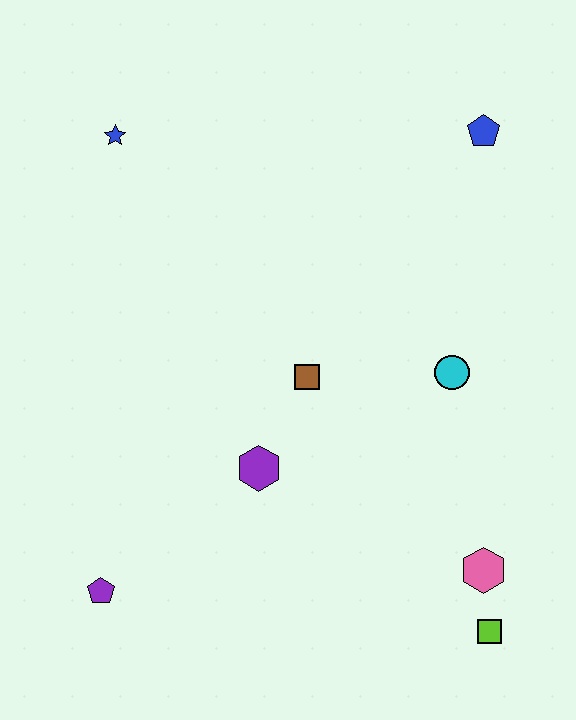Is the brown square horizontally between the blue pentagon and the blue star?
Yes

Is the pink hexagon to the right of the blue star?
Yes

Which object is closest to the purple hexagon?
The brown square is closest to the purple hexagon.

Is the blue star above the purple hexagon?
Yes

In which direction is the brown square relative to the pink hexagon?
The brown square is above the pink hexagon.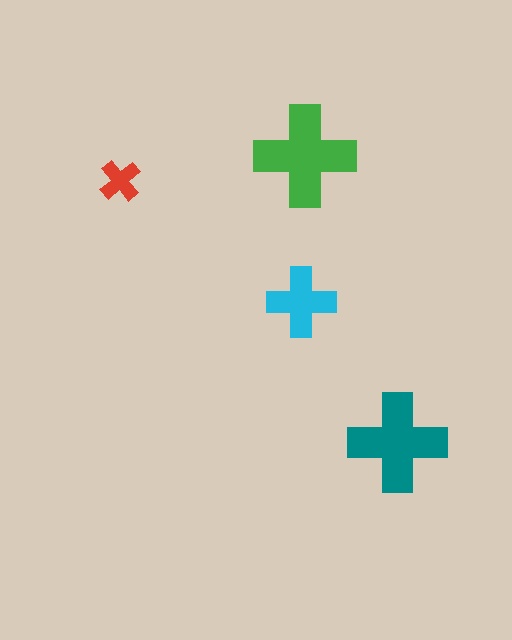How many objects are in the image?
There are 4 objects in the image.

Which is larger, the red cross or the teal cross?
The teal one.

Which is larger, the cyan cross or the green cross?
The green one.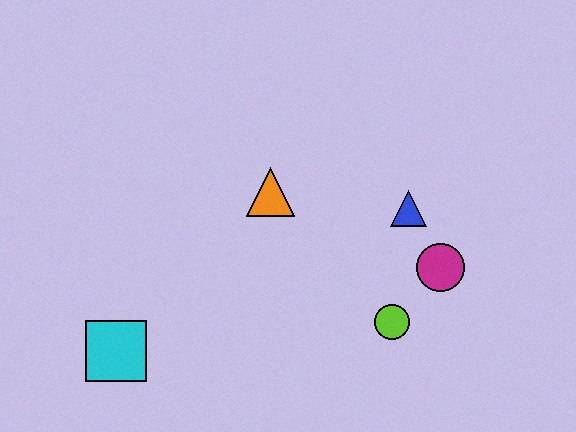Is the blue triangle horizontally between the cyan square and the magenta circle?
Yes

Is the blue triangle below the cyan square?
No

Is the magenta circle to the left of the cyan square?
No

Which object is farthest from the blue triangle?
The cyan square is farthest from the blue triangle.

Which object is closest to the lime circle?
The magenta circle is closest to the lime circle.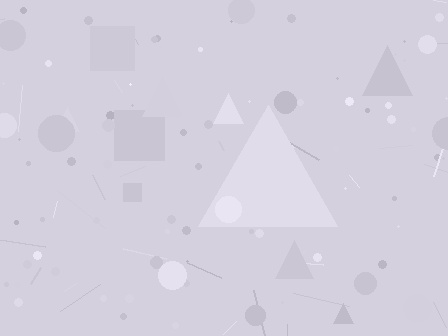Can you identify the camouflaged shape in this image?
The camouflaged shape is a triangle.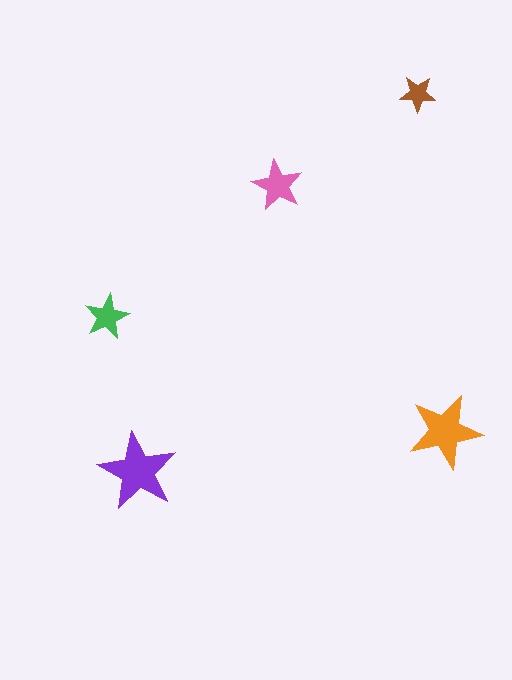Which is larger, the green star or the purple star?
The purple one.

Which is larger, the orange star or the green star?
The orange one.